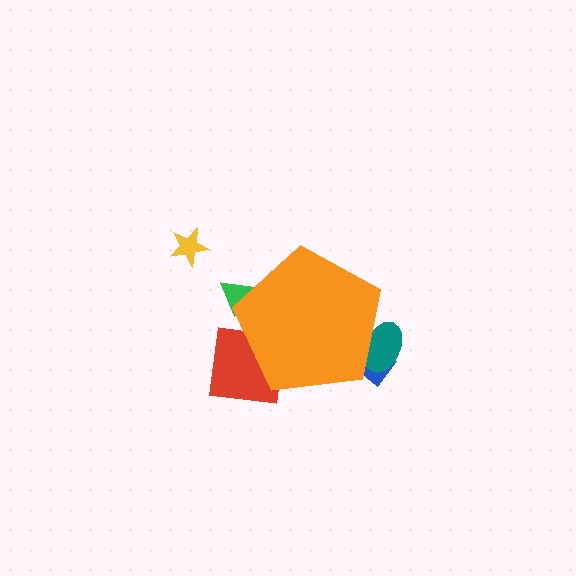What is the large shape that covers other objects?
An orange pentagon.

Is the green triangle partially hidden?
Yes, the green triangle is partially hidden behind the orange pentagon.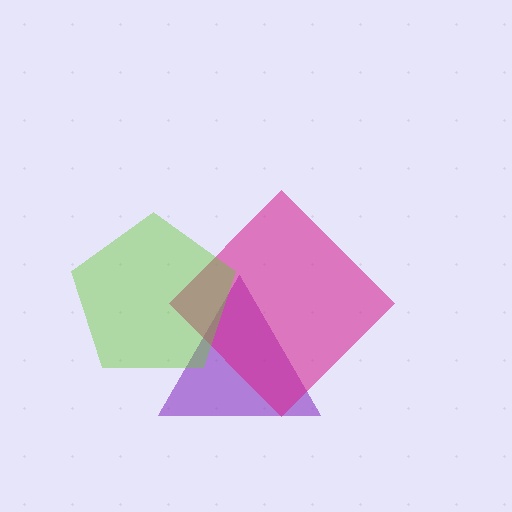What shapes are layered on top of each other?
The layered shapes are: a purple triangle, a magenta diamond, a lime pentagon.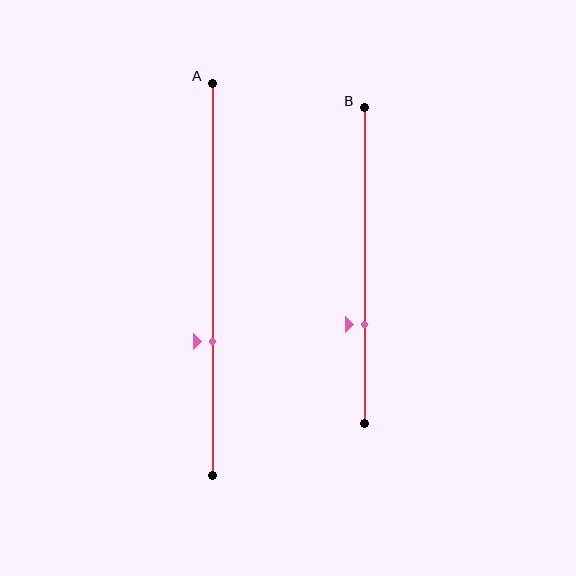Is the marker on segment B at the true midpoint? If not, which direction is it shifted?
No, the marker on segment B is shifted downward by about 19% of the segment length.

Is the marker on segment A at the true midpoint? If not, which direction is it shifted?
No, the marker on segment A is shifted downward by about 16% of the segment length.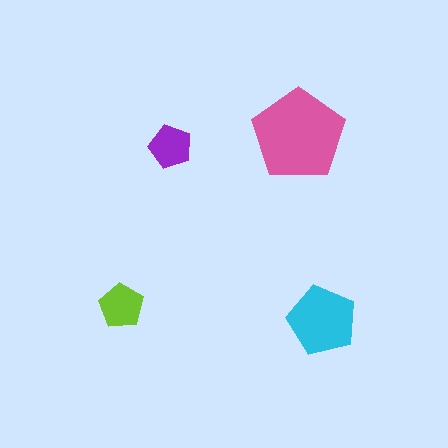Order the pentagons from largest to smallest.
the pink one, the cyan one, the lime one, the purple one.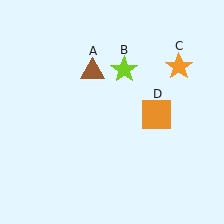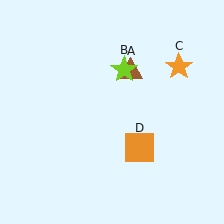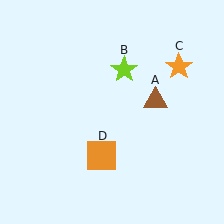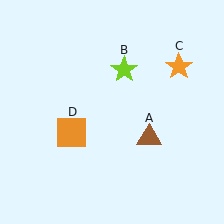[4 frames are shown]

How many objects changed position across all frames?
2 objects changed position: brown triangle (object A), orange square (object D).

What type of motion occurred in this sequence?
The brown triangle (object A), orange square (object D) rotated clockwise around the center of the scene.